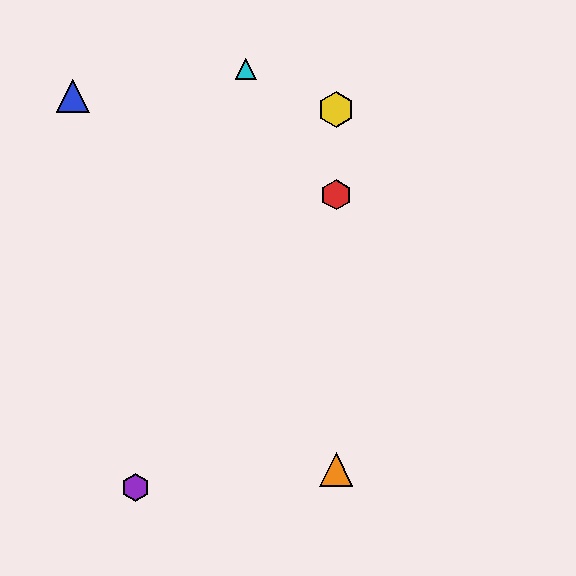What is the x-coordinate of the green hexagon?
The green hexagon is at x≈336.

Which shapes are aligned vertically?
The red hexagon, the green hexagon, the yellow hexagon, the orange triangle are aligned vertically.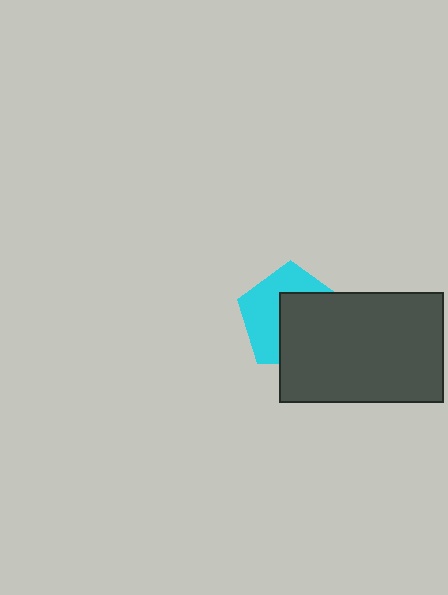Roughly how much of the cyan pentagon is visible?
About half of it is visible (roughly 48%).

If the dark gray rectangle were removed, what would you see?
You would see the complete cyan pentagon.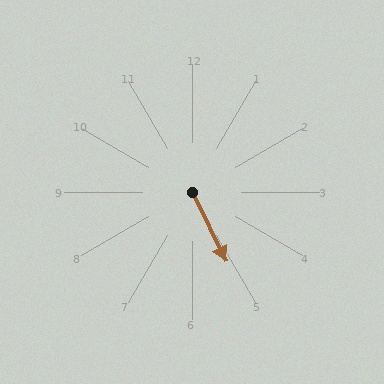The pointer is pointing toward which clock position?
Roughly 5 o'clock.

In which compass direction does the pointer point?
Southeast.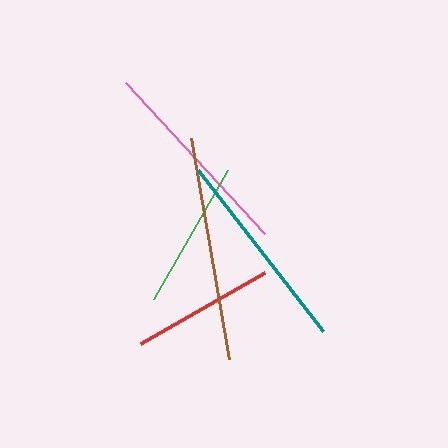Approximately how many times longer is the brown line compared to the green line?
The brown line is approximately 1.5 times the length of the green line.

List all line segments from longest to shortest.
From longest to shortest: brown, pink, teal, green, red.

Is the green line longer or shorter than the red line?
The green line is longer than the red line.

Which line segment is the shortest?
The red line is the shortest at approximately 143 pixels.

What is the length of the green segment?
The green segment is approximately 149 pixels long.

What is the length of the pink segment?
The pink segment is approximately 205 pixels long.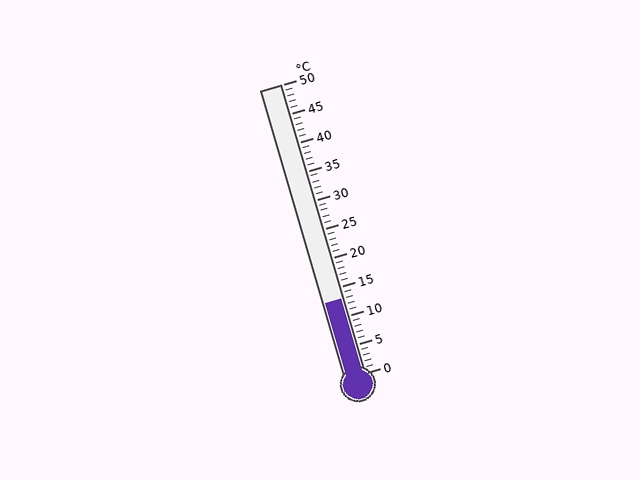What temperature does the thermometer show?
The thermometer shows approximately 13°C.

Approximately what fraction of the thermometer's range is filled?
The thermometer is filled to approximately 25% of its range.